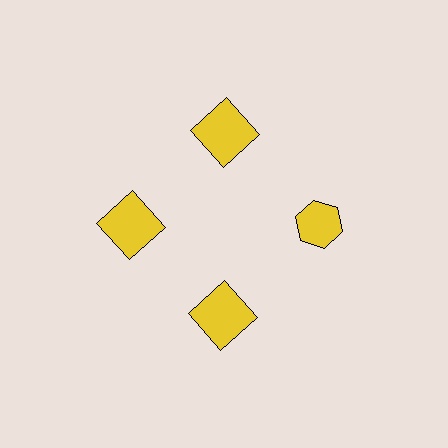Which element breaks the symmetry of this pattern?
The yellow hexagon at roughly the 3 o'clock position breaks the symmetry. All other shapes are yellow squares.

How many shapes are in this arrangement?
There are 4 shapes arranged in a ring pattern.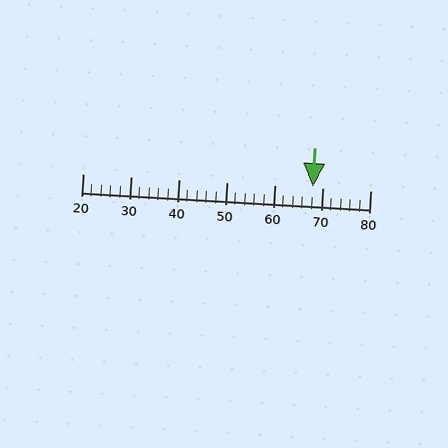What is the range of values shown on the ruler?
The ruler shows values from 20 to 80.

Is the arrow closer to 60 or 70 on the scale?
The arrow is closer to 70.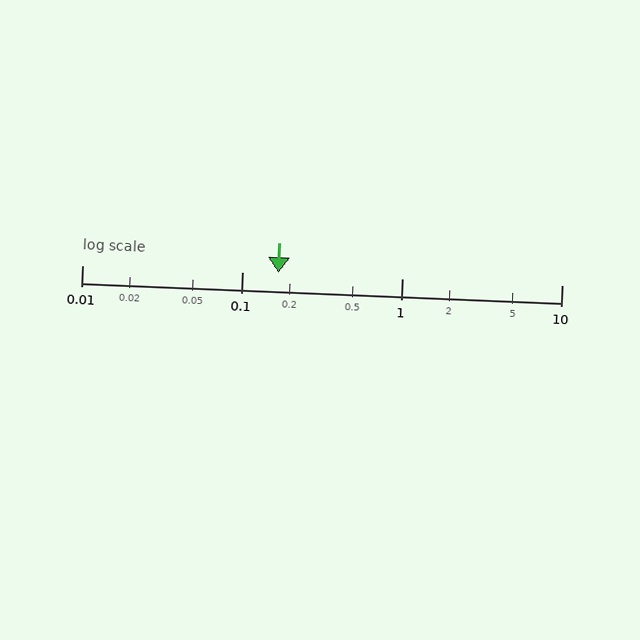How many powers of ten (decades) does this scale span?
The scale spans 3 decades, from 0.01 to 10.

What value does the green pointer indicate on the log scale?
The pointer indicates approximately 0.17.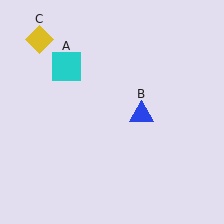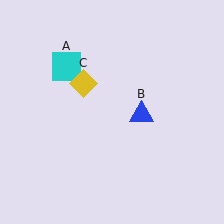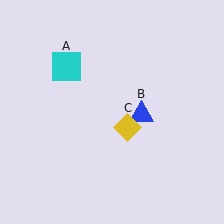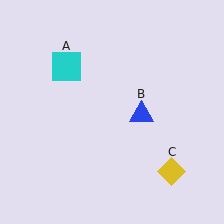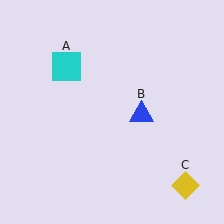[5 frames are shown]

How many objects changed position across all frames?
1 object changed position: yellow diamond (object C).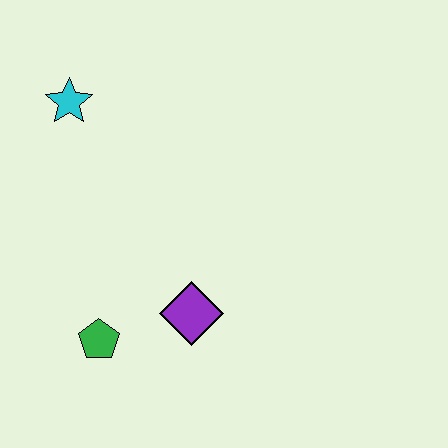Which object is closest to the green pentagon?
The purple diamond is closest to the green pentagon.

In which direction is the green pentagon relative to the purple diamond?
The green pentagon is to the left of the purple diamond.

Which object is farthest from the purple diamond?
The cyan star is farthest from the purple diamond.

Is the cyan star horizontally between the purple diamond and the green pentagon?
No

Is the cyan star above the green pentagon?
Yes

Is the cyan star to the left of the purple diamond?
Yes